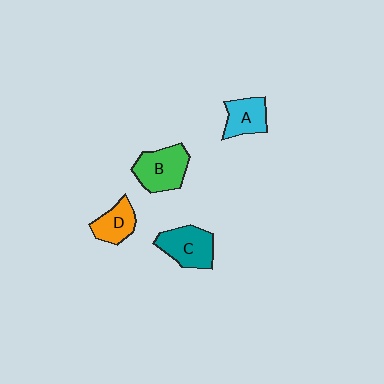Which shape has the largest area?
Shape B (green).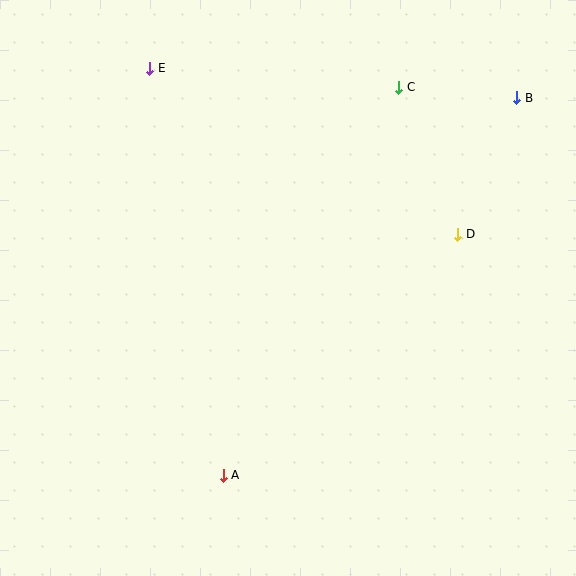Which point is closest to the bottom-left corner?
Point A is closest to the bottom-left corner.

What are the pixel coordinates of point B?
Point B is at (517, 98).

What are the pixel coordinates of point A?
Point A is at (223, 475).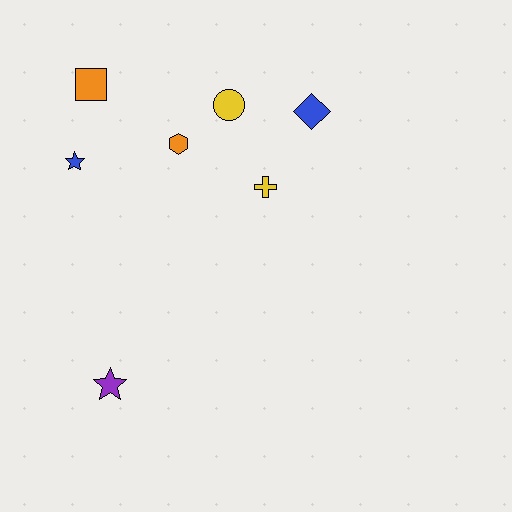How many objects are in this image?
There are 7 objects.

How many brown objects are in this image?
There are no brown objects.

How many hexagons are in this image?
There is 1 hexagon.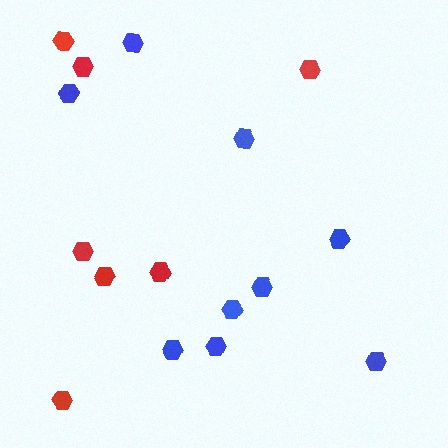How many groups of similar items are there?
There are 2 groups: one group of red hexagons (7) and one group of blue hexagons (9).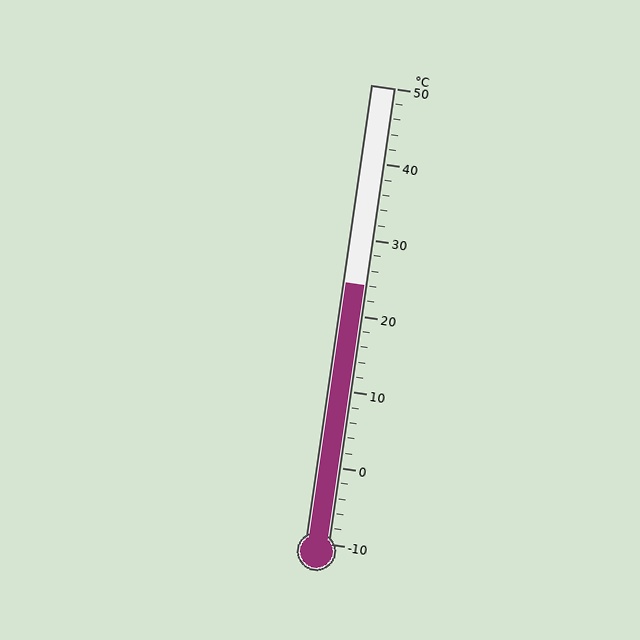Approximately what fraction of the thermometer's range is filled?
The thermometer is filled to approximately 55% of its range.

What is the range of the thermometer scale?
The thermometer scale ranges from -10°C to 50°C.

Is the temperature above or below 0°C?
The temperature is above 0°C.